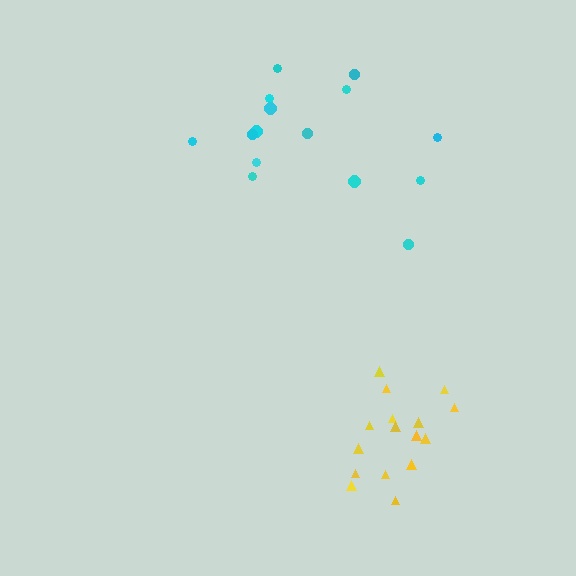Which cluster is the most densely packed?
Yellow.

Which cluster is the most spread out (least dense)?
Cyan.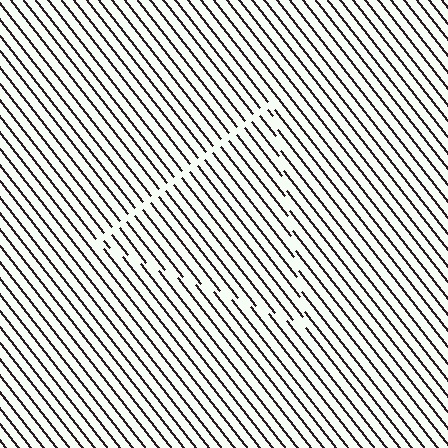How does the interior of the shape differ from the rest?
The interior of the shape contains the same grating, shifted by half a period — the contour is defined by the phase discontinuity where line-ends from the inner and outer gratings abut.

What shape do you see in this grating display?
An illusory triangle. The interior of the shape contains the same grating, shifted by half a period — the contour is defined by the phase discontinuity where line-ends from the inner and outer gratings abut.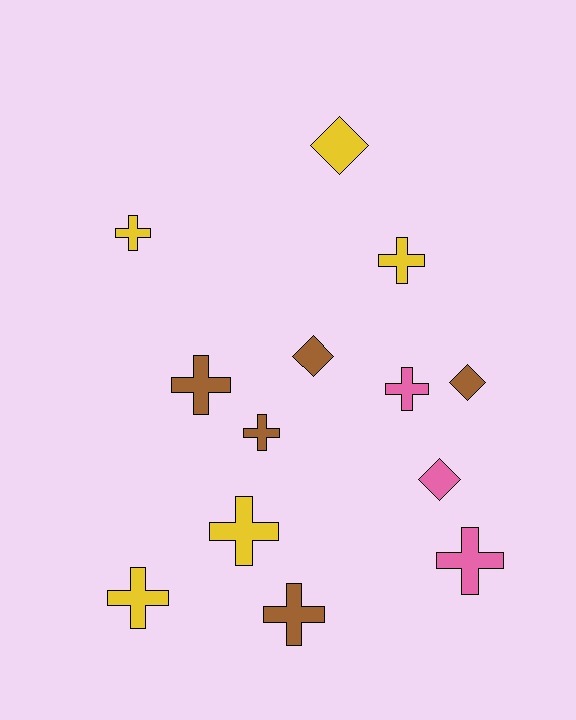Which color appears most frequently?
Brown, with 5 objects.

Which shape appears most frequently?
Cross, with 9 objects.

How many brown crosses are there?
There are 3 brown crosses.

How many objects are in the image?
There are 13 objects.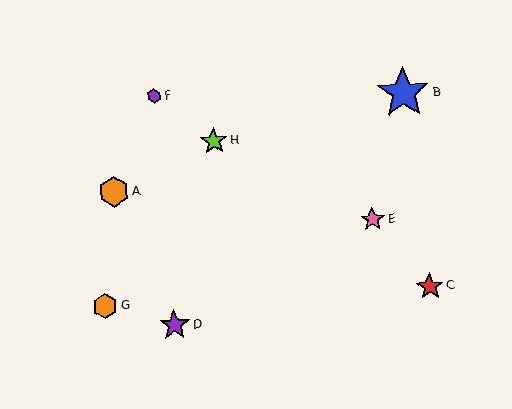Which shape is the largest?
The blue star (labeled B) is the largest.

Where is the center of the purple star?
The center of the purple star is at (175, 325).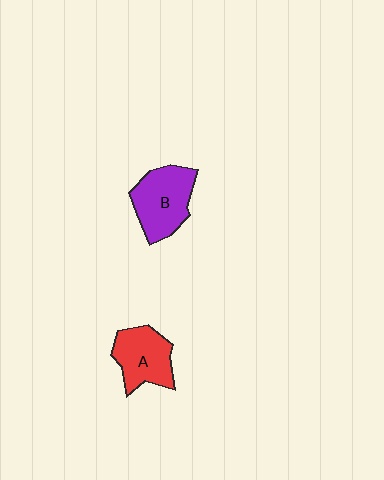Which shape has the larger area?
Shape B (purple).